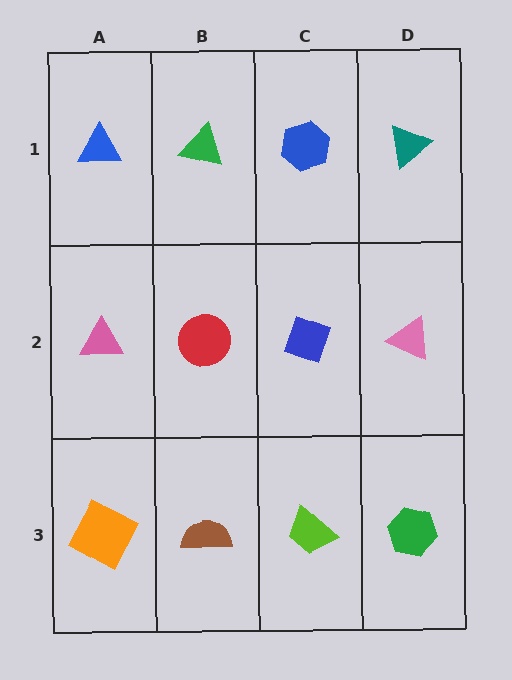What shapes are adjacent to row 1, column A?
A pink triangle (row 2, column A), a green triangle (row 1, column B).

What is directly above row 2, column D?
A teal triangle.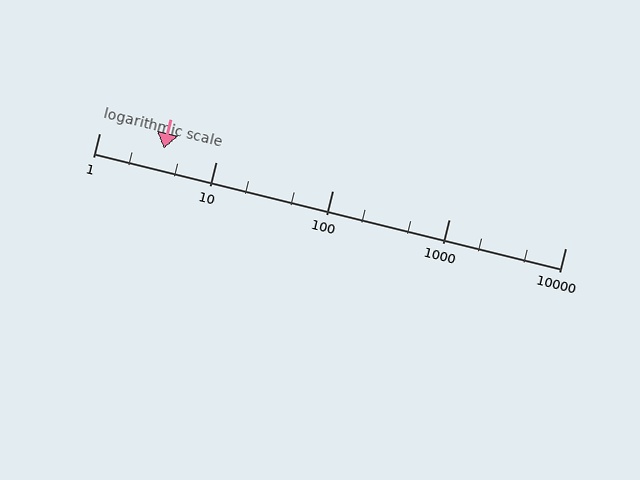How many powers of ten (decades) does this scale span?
The scale spans 4 decades, from 1 to 10000.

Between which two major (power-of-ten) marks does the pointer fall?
The pointer is between 1 and 10.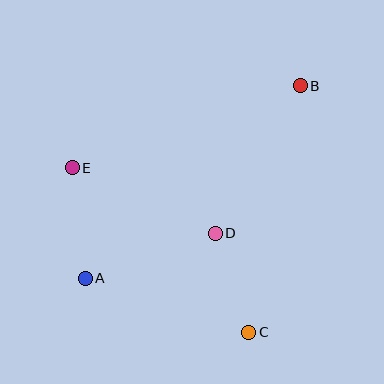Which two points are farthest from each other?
Points A and B are farthest from each other.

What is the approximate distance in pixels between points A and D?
The distance between A and D is approximately 138 pixels.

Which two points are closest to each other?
Points C and D are closest to each other.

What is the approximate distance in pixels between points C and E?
The distance between C and E is approximately 241 pixels.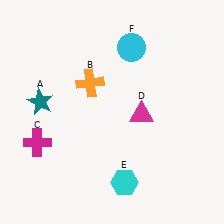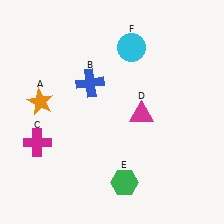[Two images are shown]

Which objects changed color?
A changed from teal to orange. B changed from orange to blue. E changed from cyan to green.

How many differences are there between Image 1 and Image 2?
There are 3 differences between the two images.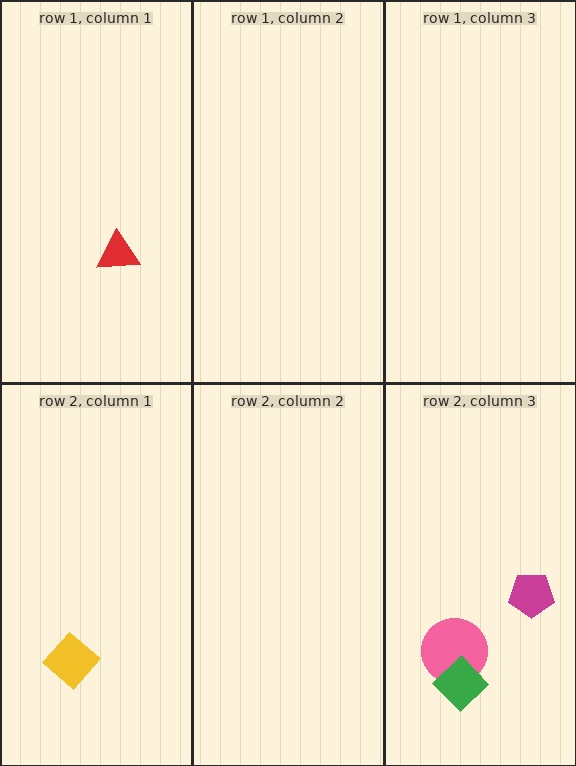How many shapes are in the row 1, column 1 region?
1.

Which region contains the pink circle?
The row 2, column 3 region.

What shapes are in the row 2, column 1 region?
The yellow diamond.